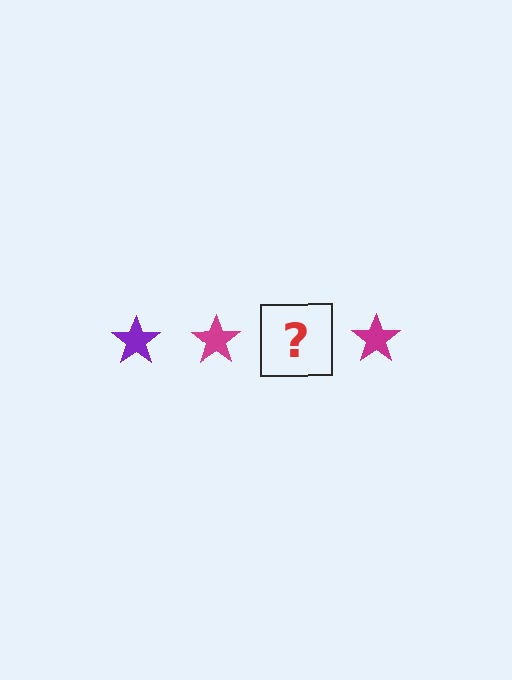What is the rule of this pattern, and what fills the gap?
The rule is that the pattern cycles through purple, magenta stars. The gap should be filled with a purple star.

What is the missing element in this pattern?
The missing element is a purple star.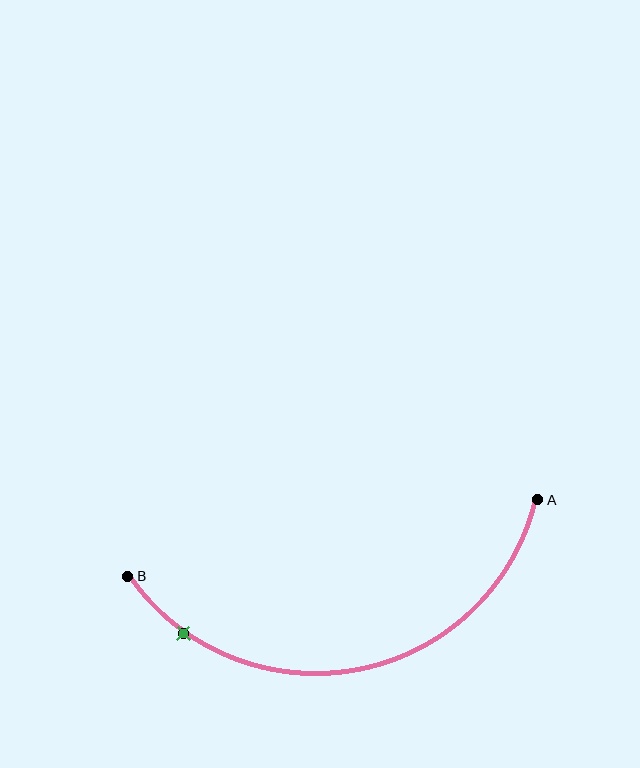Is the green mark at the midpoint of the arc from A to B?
No. The green mark lies on the arc but is closer to endpoint B. The arc midpoint would be at the point on the curve equidistant along the arc from both A and B.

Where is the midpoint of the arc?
The arc midpoint is the point on the curve farthest from the straight line joining A and B. It sits below that line.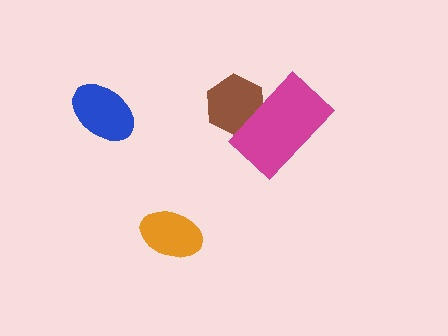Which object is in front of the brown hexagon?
The magenta rectangle is in front of the brown hexagon.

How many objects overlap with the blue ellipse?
0 objects overlap with the blue ellipse.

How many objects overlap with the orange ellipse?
0 objects overlap with the orange ellipse.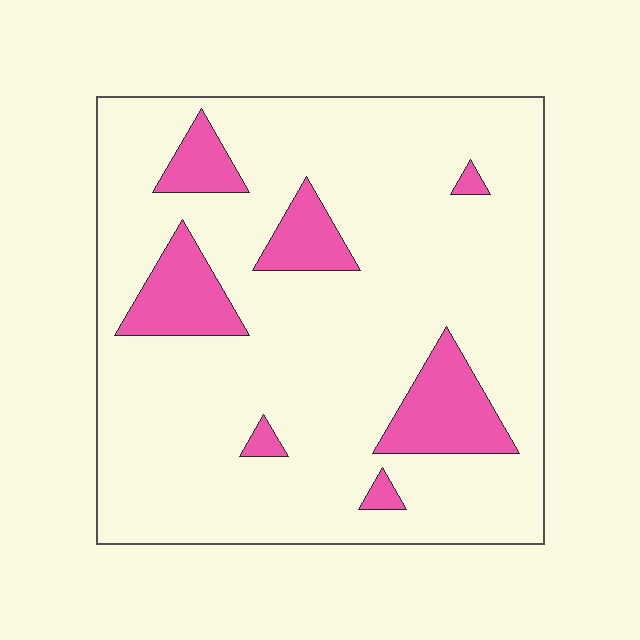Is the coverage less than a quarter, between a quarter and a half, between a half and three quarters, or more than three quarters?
Less than a quarter.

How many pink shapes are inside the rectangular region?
7.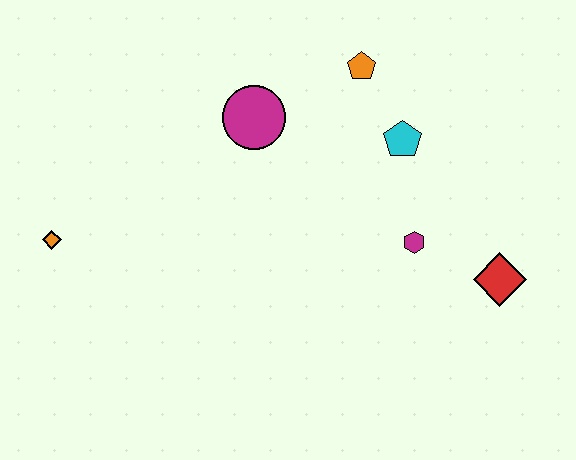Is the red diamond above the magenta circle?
No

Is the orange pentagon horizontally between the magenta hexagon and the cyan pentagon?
No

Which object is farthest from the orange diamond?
The red diamond is farthest from the orange diamond.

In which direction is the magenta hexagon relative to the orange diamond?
The magenta hexagon is to the right of the orange diamond.